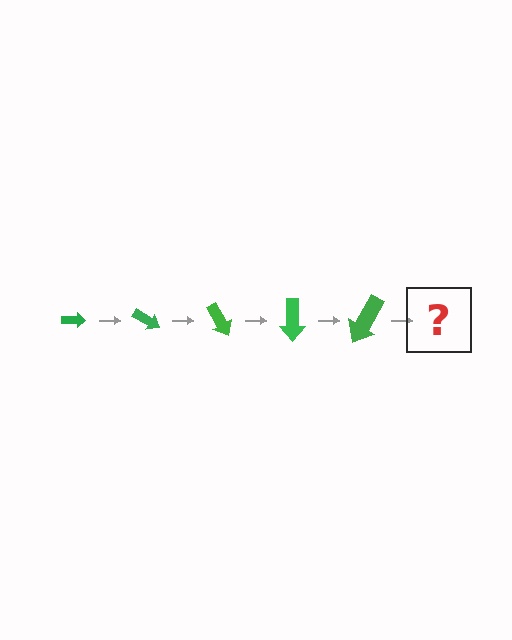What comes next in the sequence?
The next element should be an arrow, larger than the previous one and rotated 150 degrees from the start.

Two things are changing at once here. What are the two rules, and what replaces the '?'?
The two rules are that the arrow grows larger each step and it rotates 30 degrees each step. The '?' should be an arrow, larger than the previous one and rotated 150 degrees from the start.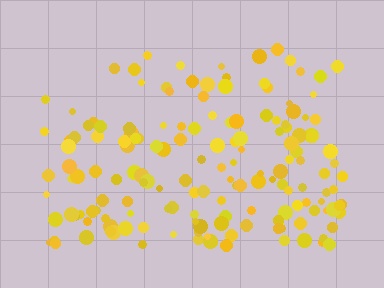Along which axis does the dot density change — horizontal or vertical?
Vertical.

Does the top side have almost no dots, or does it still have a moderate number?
Still a moderate number, just noticeably fewer than the bottom.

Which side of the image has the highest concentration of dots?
The bottom.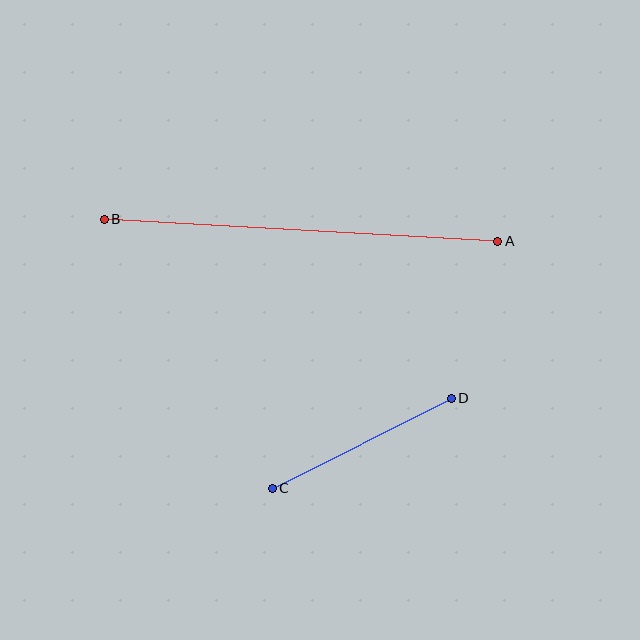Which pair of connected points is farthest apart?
Points A and B are farthest apart.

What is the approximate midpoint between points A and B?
The midpoint is at approximately (301, 230) pixels.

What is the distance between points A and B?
The distance is approximately 394 pixels.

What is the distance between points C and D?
The distance is approximately 200 pixels.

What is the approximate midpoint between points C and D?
The midpoint is at approximately (362, 443) pixels.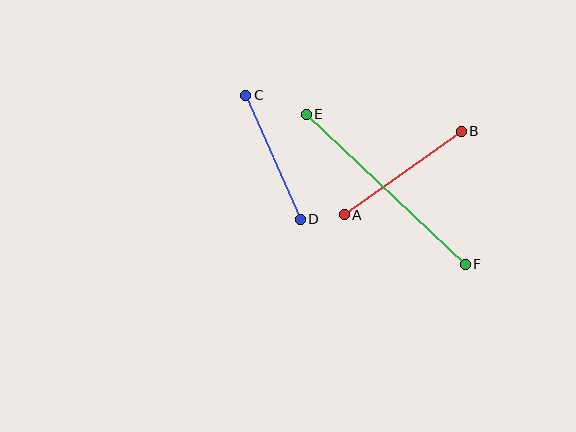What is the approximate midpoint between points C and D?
The midpoint is at approximately (273, 157) pixels.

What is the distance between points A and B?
The distance is approximately 144 pixels.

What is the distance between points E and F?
The distance is approximately 219 pixels.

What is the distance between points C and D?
The distance is approximately 136 pixels.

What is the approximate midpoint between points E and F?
The midpoint is at approximately (386, 189) pixels.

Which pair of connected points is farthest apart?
Points E and F are farthest apart.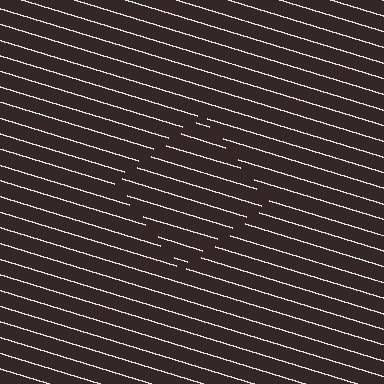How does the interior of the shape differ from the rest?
The interior of the shape contains the same grating, shifted by half a period — the contour is defined by the phase discontinuity where line-ends from the inner and outer gratings abut.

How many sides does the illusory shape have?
4 sides — the line-ends trace a square.